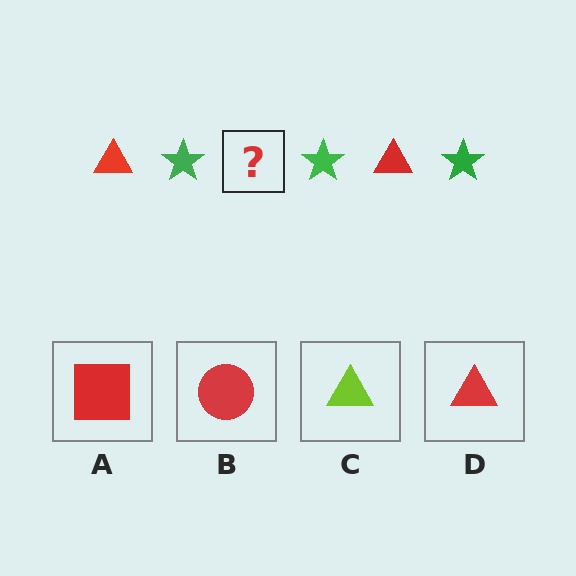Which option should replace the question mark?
Option D.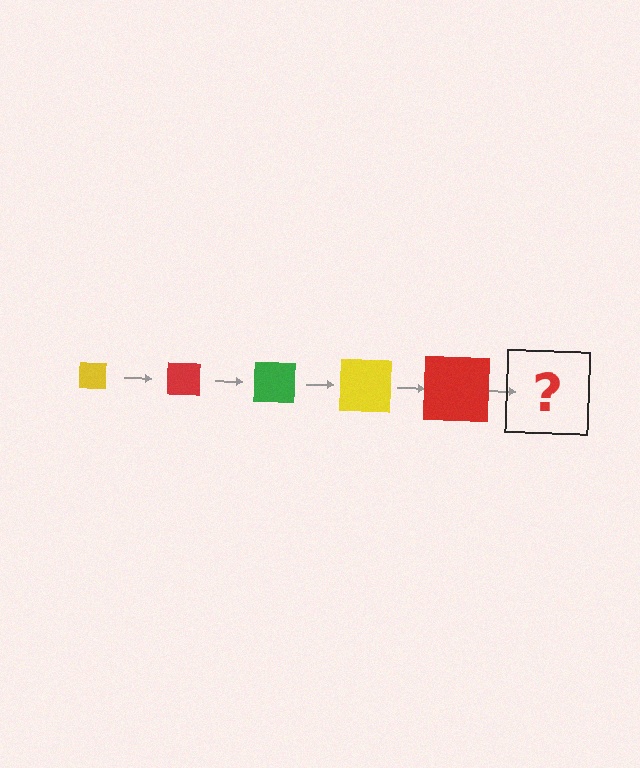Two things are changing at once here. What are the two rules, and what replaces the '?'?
The two rules are that the square grows larger each step and the color cycles through yellow, red, and green. The '?' should be a green square, larger than the previous one.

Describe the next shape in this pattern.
It should be a green square, larger than the previous one.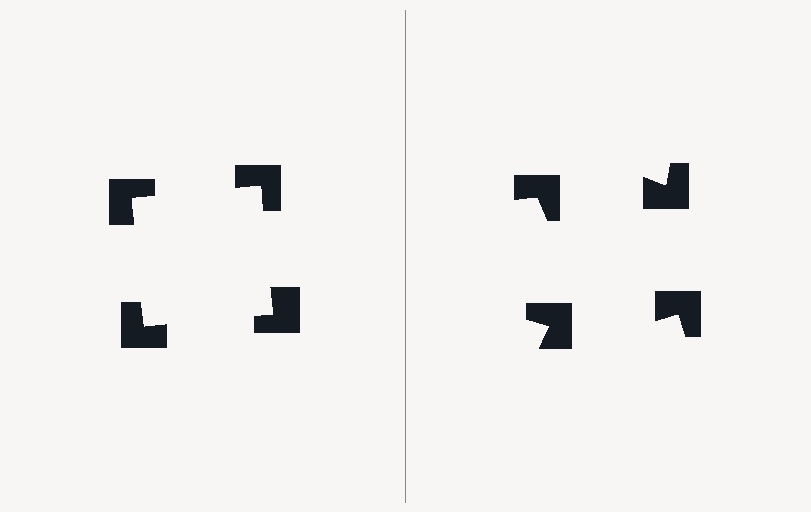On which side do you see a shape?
An illusory square appears on the left side. On the right side the wedge cuts are rotated, so no coherent shape forms.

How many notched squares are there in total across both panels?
8 — 4 on each side.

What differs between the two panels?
The notched squares are positioned identically on both sides; only the wedge orientations differ. On the left they align to a square; on the right they are misaligned.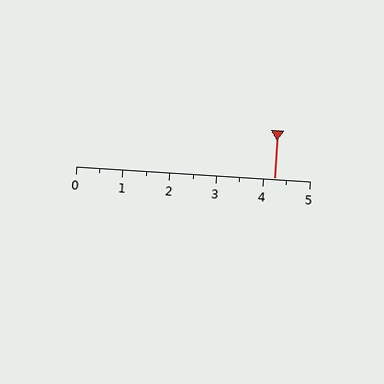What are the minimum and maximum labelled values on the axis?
The axis runs from 0 to 5.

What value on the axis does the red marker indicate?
The marker indicates approximately 4.2.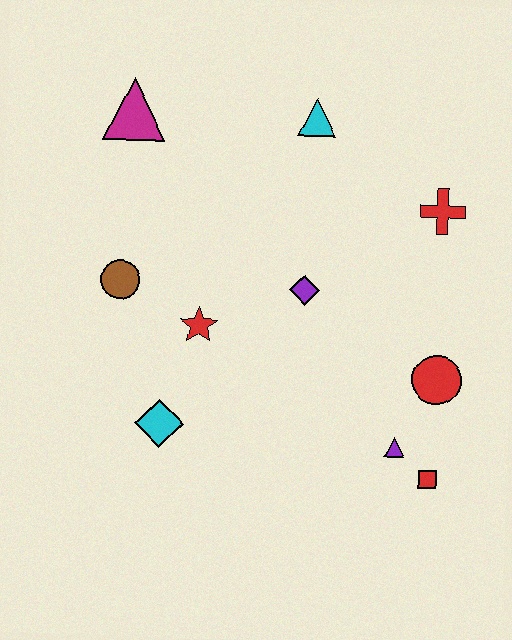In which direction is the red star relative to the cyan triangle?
The red star is below the cyan triangle.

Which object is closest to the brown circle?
The red star is closest to the brown circle.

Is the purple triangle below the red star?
Yes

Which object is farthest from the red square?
The magenta triangle is farthest from the red square.